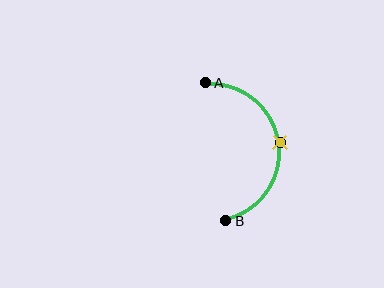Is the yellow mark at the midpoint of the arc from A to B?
Yes. The yellow mark lies on the arc at equal arc-length from both A and B — it is the arc midpoint.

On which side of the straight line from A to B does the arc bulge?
The arc bulges to the right of the straight line connecting A and B.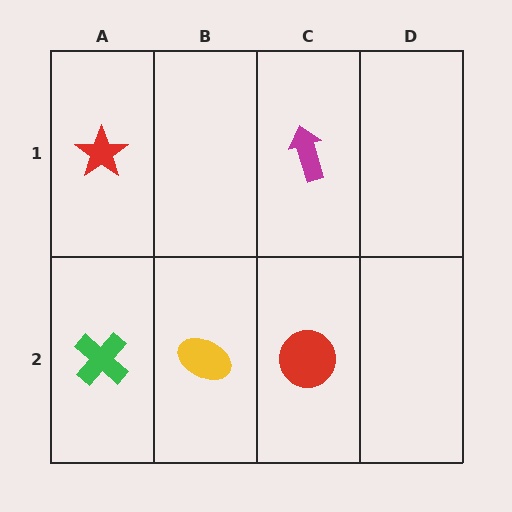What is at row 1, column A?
A red star.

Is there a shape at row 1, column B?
No, that cell is empty.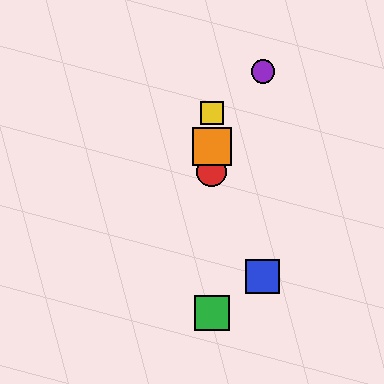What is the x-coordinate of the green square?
The green square is at x≈212.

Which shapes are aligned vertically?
The red circle, the green square, the yellow square, the orange square are aligned vertically.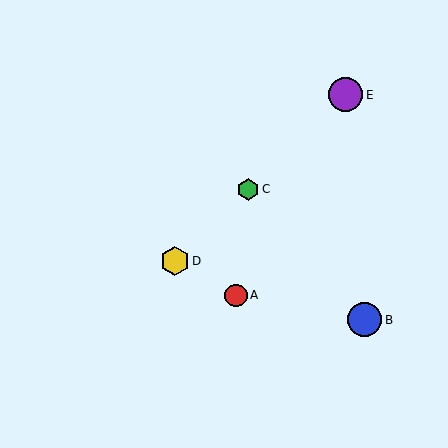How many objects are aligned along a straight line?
3 objects (C, D, E) are aligned along a straight line.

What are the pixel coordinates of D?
Object D is at (175, 261).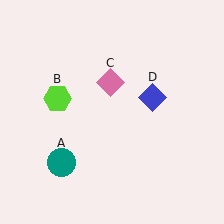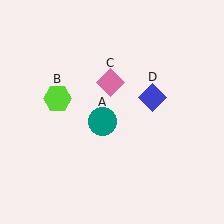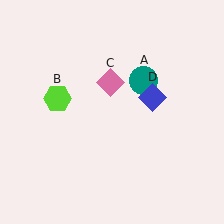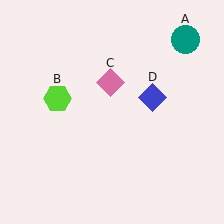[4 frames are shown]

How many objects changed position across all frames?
1 object changed position: teal circle (object A).